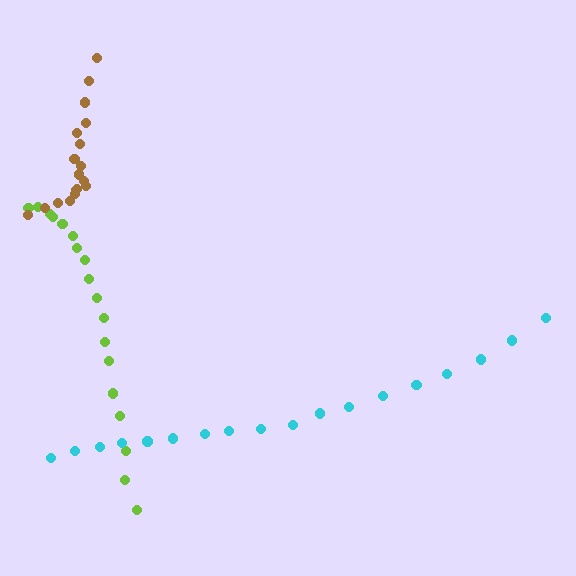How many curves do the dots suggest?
There are 3 distinct paths.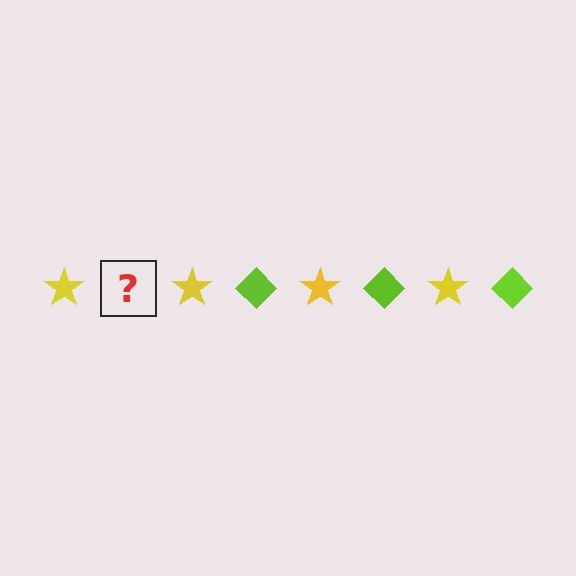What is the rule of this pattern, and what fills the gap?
The rule is that the pattern alternates between yellow star and lime diamond. The gap should be filled with a lime diamond.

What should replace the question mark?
The question mark should be replaced with a lime diamond.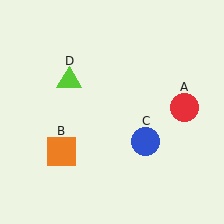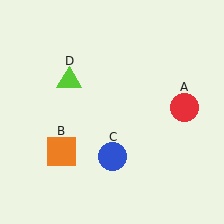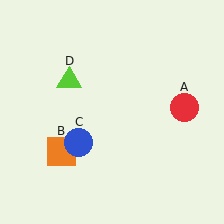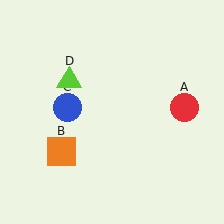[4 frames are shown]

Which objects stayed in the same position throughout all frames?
Red circle (object A) and orange square (object B) and lime triangle (object D) remained stationary.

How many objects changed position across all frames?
1 object changed position: blue circle (object C).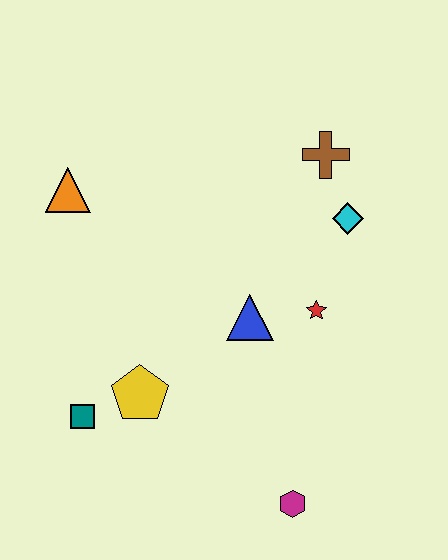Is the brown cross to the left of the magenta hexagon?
No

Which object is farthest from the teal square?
The brown cross is farthest from the teal square.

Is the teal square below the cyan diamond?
Yes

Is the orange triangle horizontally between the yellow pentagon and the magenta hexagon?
No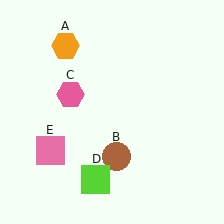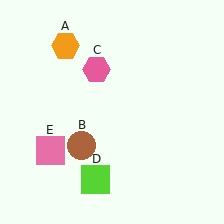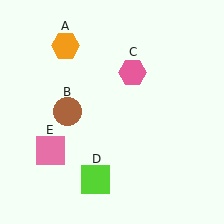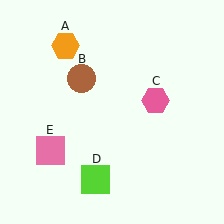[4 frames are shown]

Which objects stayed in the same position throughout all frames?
Orange hexagon (object A) and lime square (object D) and pink square (object E) remained stationary.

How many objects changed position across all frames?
2 objects changed position: brown circle (object B), pink hexagon (object C).